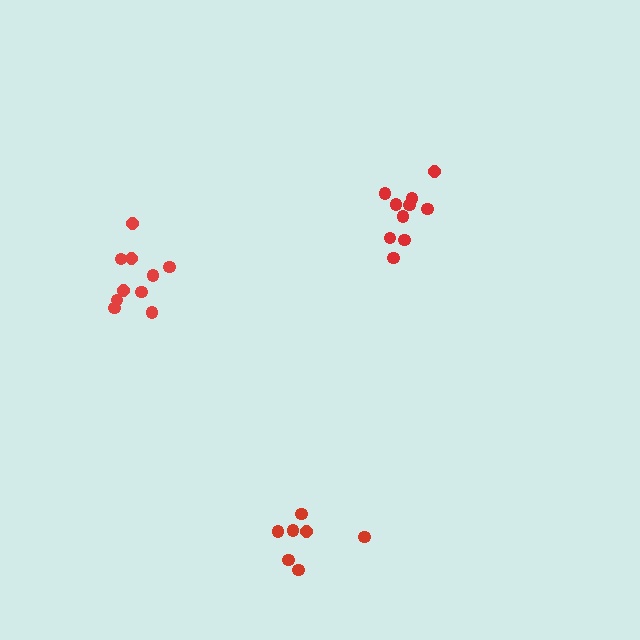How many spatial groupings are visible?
There are 3 spatial groupings.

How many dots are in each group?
Group 1: 10 dots, Group 2: 10 dots, Group 3: 7 dots (27 total).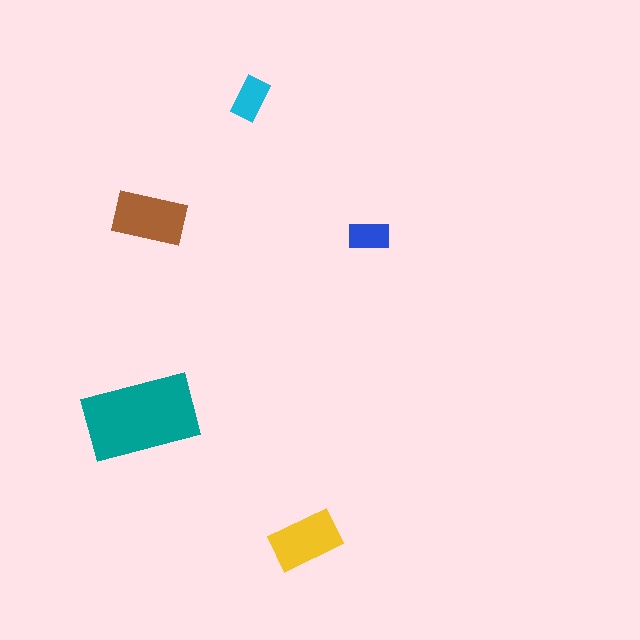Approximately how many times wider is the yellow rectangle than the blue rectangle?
About 1.5 times wider.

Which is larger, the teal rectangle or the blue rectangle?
The teal one.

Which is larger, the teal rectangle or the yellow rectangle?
The teal one.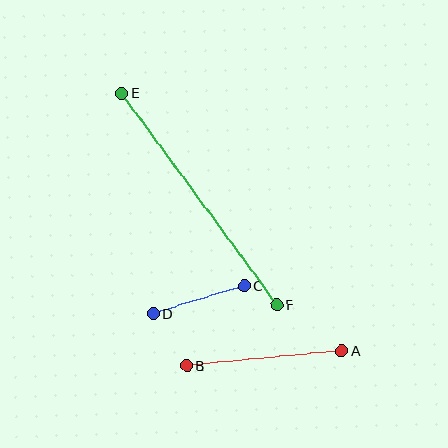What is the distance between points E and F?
The distance is approximately 262 pixels.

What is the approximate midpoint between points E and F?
The midpoint is at approximately (199, 199) pixels.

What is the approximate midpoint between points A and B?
The midpoint is at approximately (264, 359) pixels.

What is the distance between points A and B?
The distance is approximately 156 pixels.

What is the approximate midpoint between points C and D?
The midpoint is at approximately (198, 300) pixels.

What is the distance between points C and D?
The distance is approximately 95 pixels.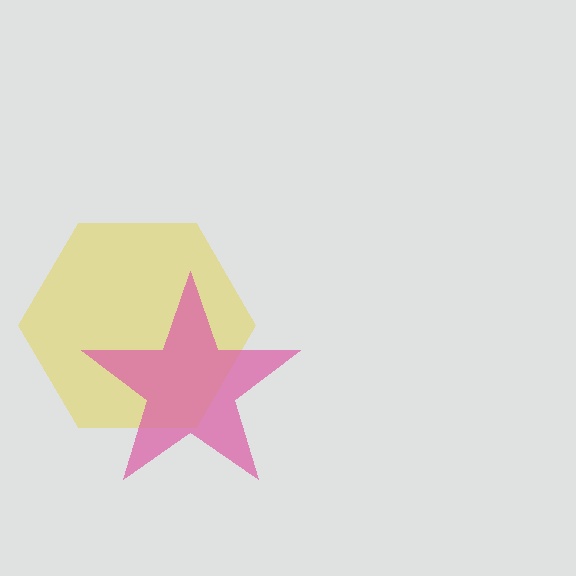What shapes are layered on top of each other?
The layered shapes are: a yellow hexagon, a pink star.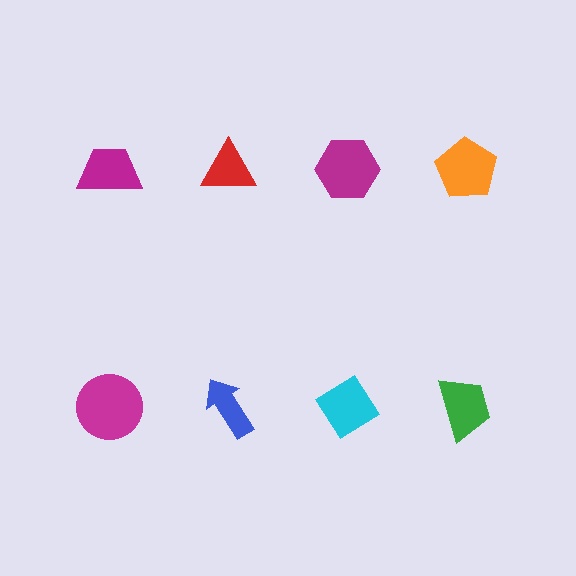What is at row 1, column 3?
A magenta hexagon.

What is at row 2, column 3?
A cyan diamond.